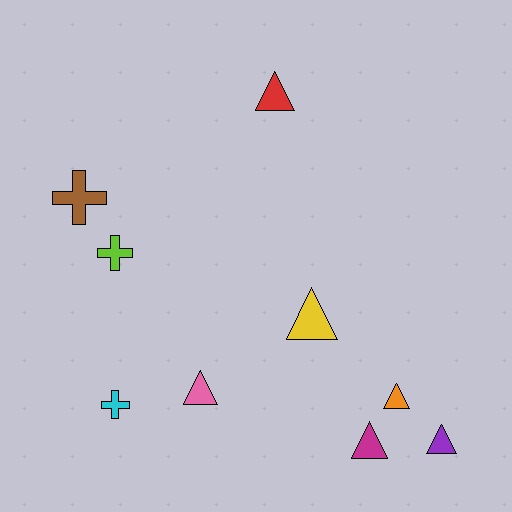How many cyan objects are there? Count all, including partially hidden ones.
There is 1 cyan object.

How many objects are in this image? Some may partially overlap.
There are 9 objects.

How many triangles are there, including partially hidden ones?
There are 6 triangles.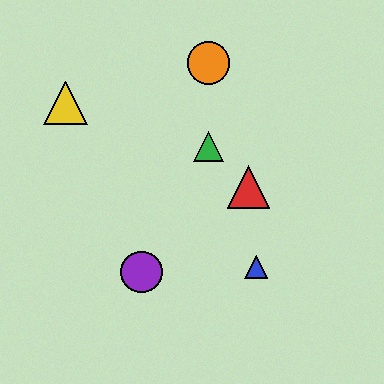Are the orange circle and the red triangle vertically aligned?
No, the orange circle is at x≈209 and the red triangle is at x≈248.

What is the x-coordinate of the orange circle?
The orange circle is at x≈209.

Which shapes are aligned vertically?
The green triangle, the orange circle are aligned vertically.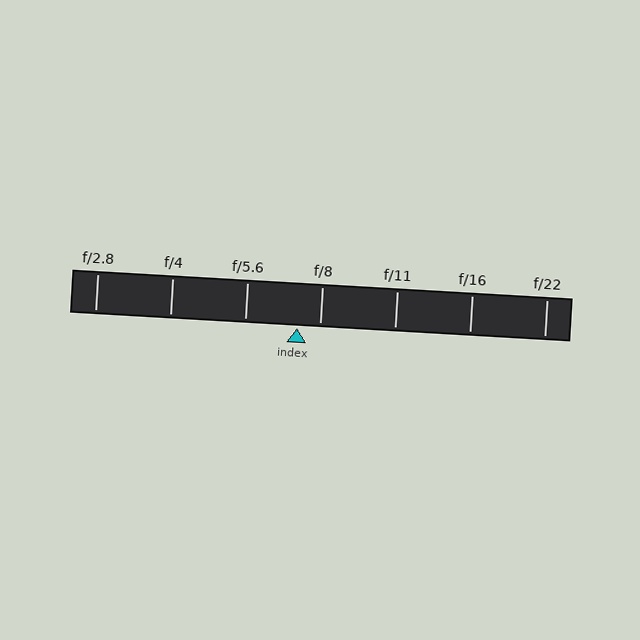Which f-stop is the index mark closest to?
The index mark is closest to f/8.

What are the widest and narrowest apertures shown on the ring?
The widest aperture shown is f/2.8 and the narrowest is f/22.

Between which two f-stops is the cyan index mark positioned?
The index mark is between f/5.6 and f/8.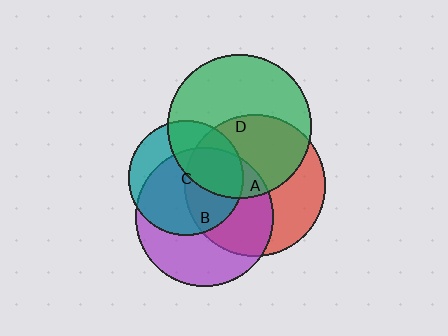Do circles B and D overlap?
Yes.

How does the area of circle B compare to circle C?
Approximately 1.4 times.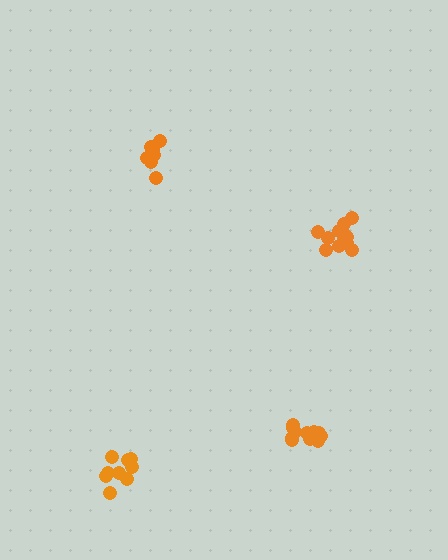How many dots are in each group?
Group 1: 12 dots, Group 2: 9 dots, Group 3: 11 dots, Group 4: 7 dots (39 total).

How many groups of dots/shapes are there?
There are 4 groups.